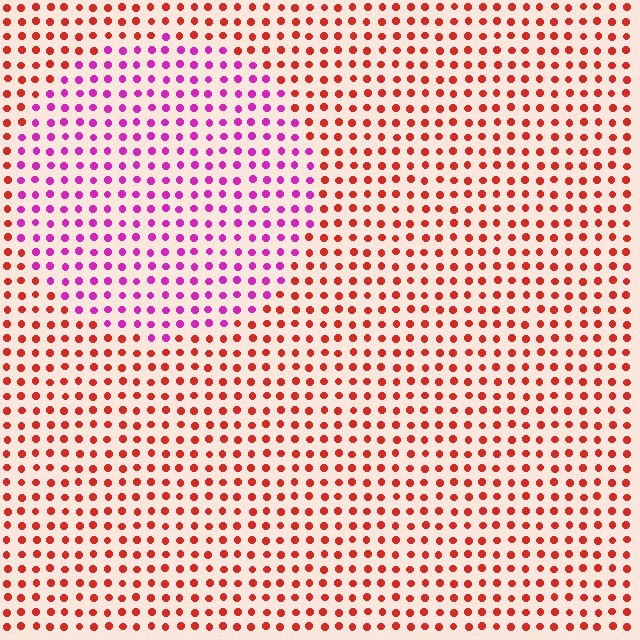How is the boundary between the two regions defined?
The boundary is defined purely by a slight shift in hue (about 54 degrees). Spacing, size, and orientation are identical on both sides.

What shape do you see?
I see a circle.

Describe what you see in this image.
The image is filled with small red elements in a uniform arrangement. A circle-shaped region is visible where the elements are tinted to a slightly different hue, forming a subtle color boundary.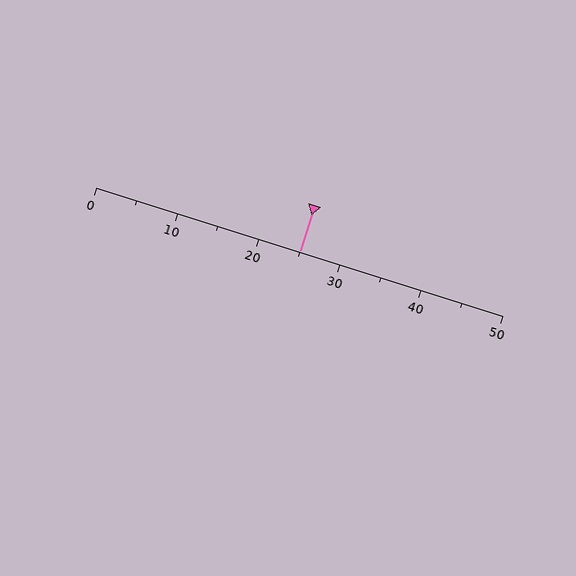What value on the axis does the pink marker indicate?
The marker indicates approximately 25.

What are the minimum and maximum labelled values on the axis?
The axis runs from 0 to 50.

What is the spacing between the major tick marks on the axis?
The major ticks are spaced 10 apart.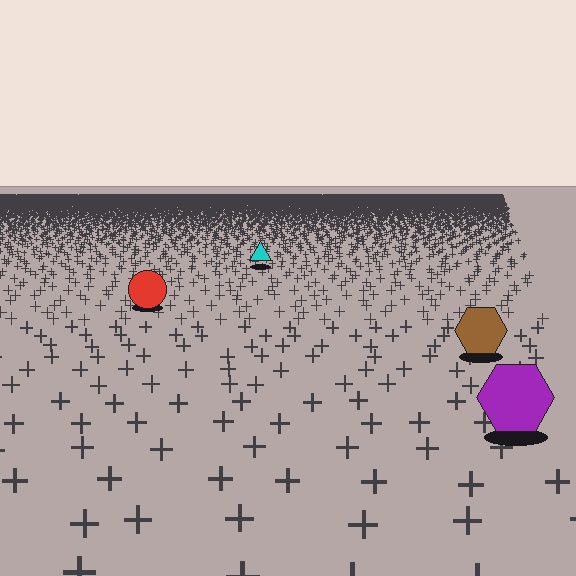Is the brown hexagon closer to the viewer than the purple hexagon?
No. The purple hexagon is closer — you can tell from the texture gradient: the ground texture is coarser near it.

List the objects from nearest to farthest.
From nearest to farthest: the purple hexagon, the brown hexagon, the red circle, the cyan triangle.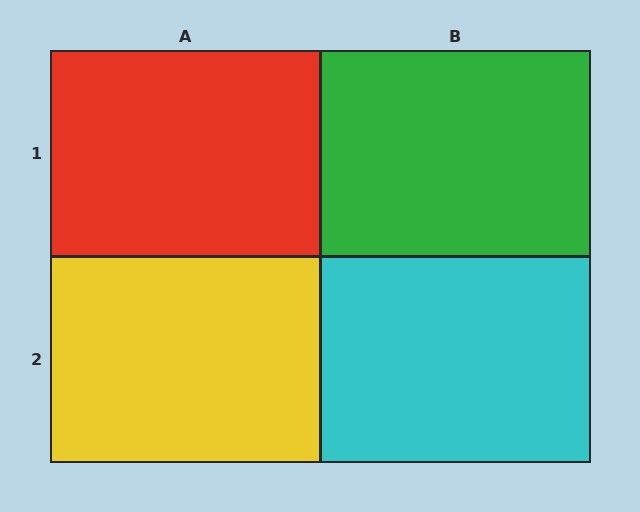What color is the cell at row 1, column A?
Red.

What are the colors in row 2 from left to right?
Yellow, cyan.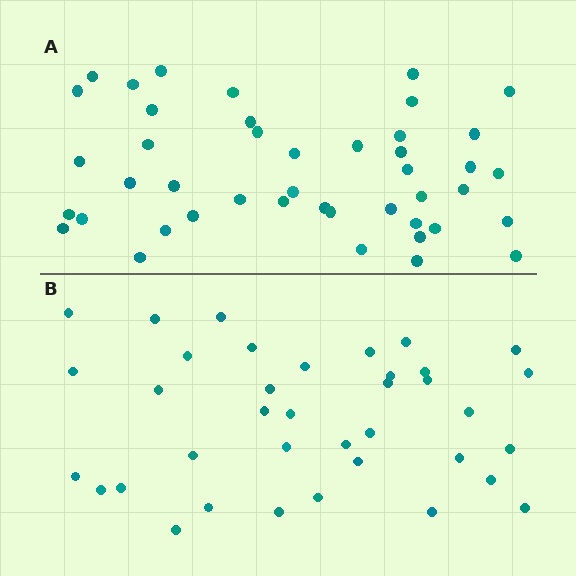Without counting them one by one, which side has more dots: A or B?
Region A (the top region) has more dots.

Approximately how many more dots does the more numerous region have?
Region A has roughly 8 or so more dots than region B.